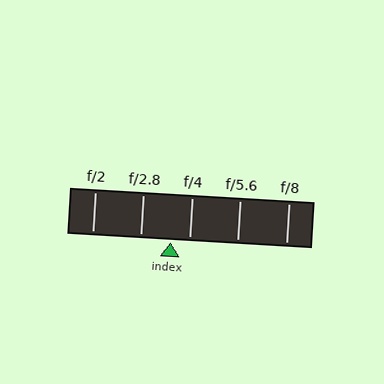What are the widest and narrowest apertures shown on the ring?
The widest aperture shown is f/2 and the narrowest is f/8.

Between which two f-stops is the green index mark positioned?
The index mark is between f/2.8 and f/4.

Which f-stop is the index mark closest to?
The index mark is closest to f/4.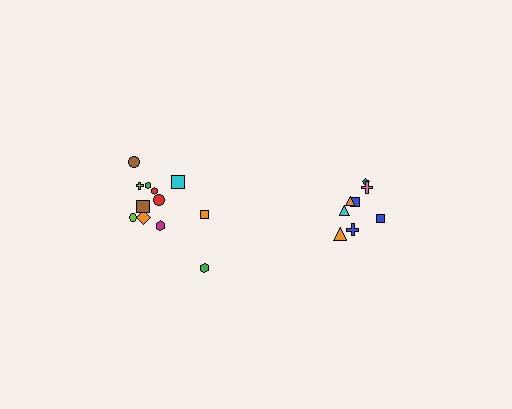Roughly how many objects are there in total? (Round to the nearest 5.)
Roughly 20 objects in total.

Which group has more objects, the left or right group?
The left group.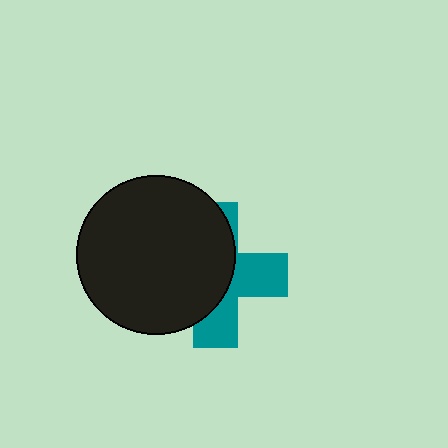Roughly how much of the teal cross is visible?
A small part of it is visible (roughly 42%).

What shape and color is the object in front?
The object in front is a black circle.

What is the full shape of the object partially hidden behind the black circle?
The partially hidden object is a teal cross.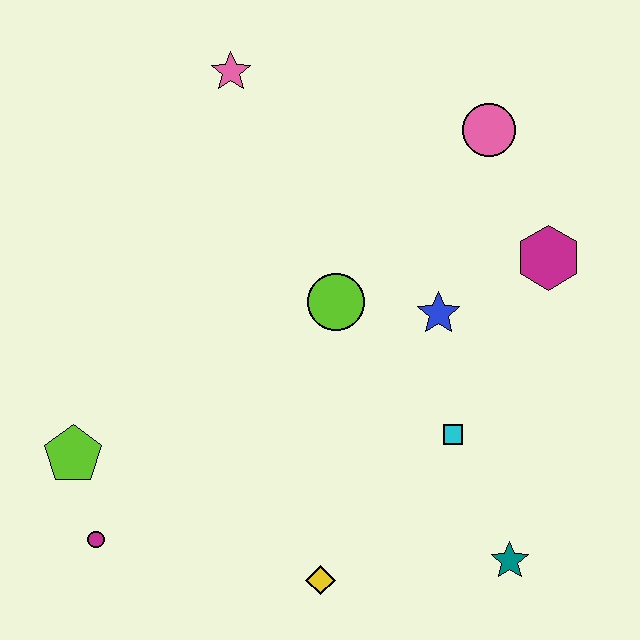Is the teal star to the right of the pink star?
Yes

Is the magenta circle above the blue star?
No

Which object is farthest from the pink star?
The teal star is farthest from the pink star.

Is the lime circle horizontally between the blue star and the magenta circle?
Yes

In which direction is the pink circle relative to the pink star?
The pink circle is to the right of the pink star.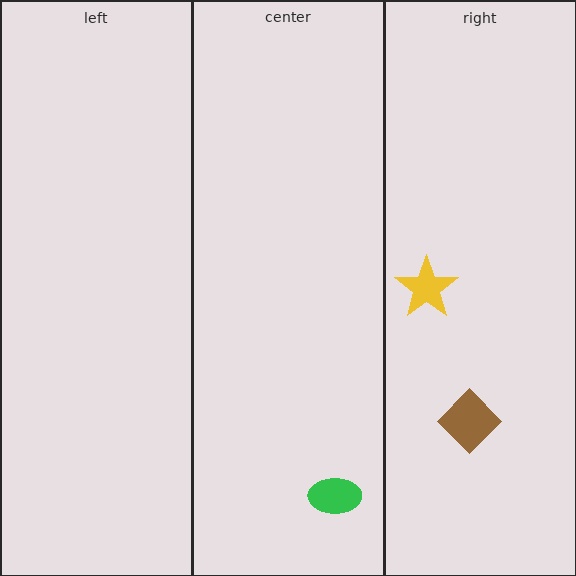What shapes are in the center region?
The green ellipse.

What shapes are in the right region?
The yellow star, the brown diamond.